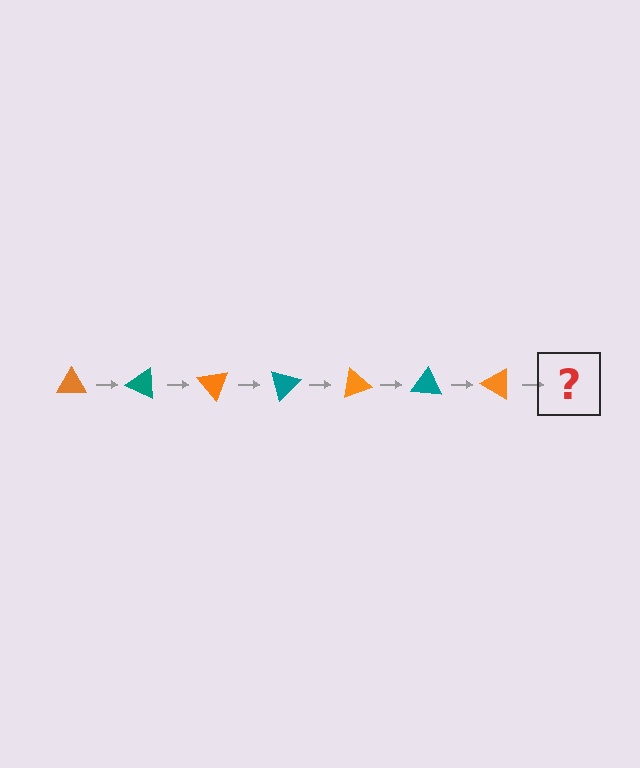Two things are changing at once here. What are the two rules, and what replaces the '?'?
The two rules are that it rotates 25 degrees each step and the color cycles through orange and teal. The '?' should be a teal triangle, rotated 175 degrees from the start.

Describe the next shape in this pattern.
It should be a teal triangle, rotated 175 degrees from the start.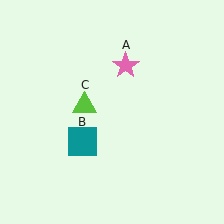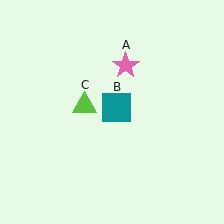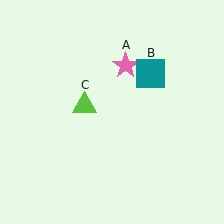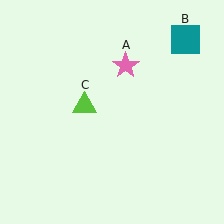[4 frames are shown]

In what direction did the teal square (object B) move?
The teal square (object B) moved up and to the right.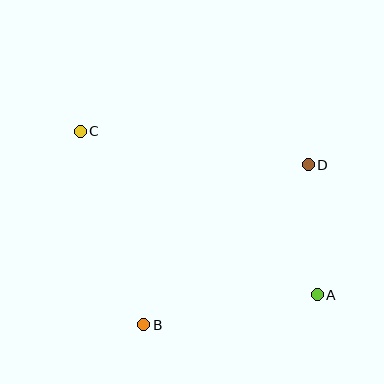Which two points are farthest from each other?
Points A and C are farthest from each other.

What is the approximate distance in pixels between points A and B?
The distance between A and B is approximately 176 pixels.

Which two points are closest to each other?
Points A and D are closest to each other.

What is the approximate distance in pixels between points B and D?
The distance between B and D is approximately 230 pixels.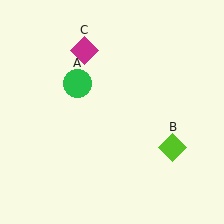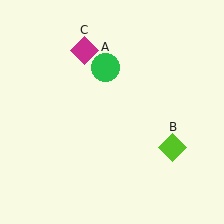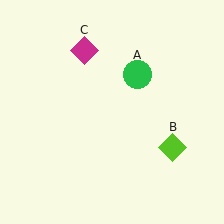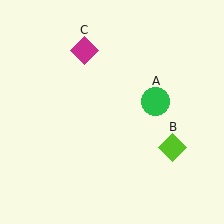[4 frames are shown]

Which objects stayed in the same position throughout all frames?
Lime diamond (object B) and magenta diamond (object C) remained stationary.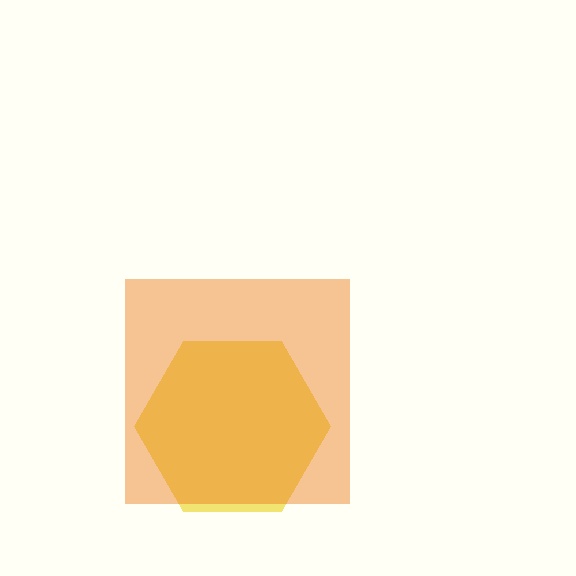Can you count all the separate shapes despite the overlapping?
Yes, there are 2 separate shapes.